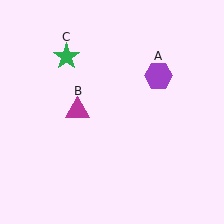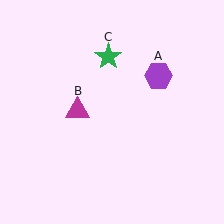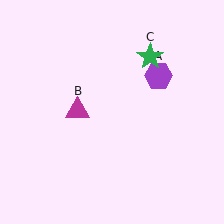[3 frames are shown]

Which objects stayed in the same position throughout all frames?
Purple hexagon (object A) and magenta triangle (object B) remained stationary.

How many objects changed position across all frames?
1 object changed position: green star (object C).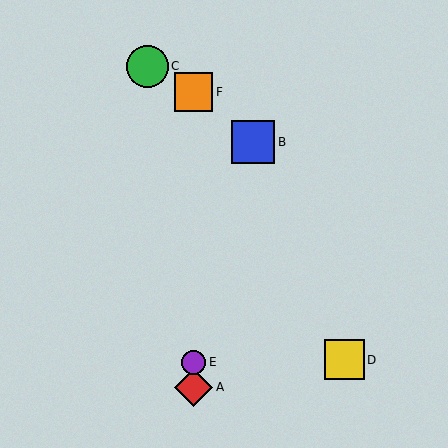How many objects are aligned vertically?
3 objects (A, E, F) are aligned vertically.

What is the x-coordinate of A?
Object A is at x≈193.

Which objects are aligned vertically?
Objects A, E, F are aligned vertically.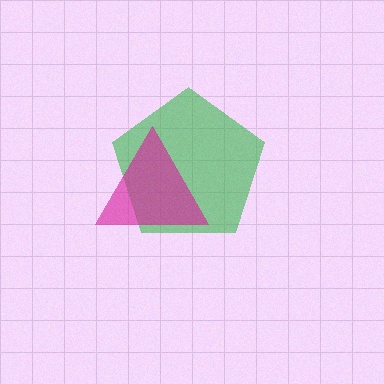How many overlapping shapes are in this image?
There are 2 overlapping shapes in the image.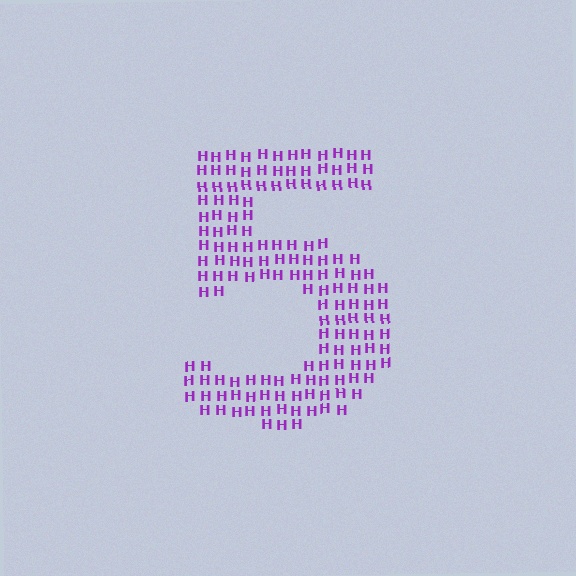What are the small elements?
The small elements are letter H's.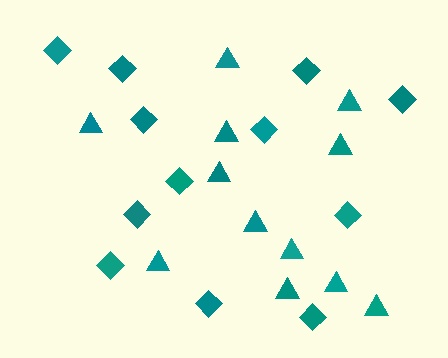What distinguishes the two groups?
There are 2 groups: one group of diamonds (12) and one group of triangles (12).